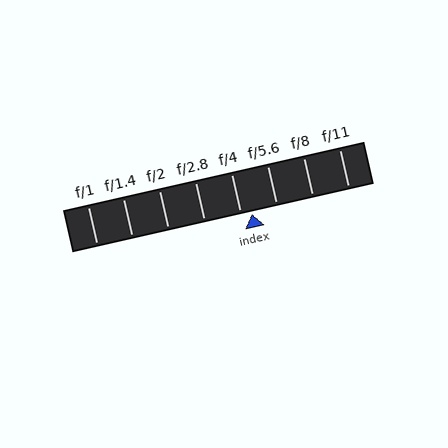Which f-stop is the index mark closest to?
The index mark is closest to f/4.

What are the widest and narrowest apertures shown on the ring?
The widest aperture shown is f/1 and the narrowest is f/11.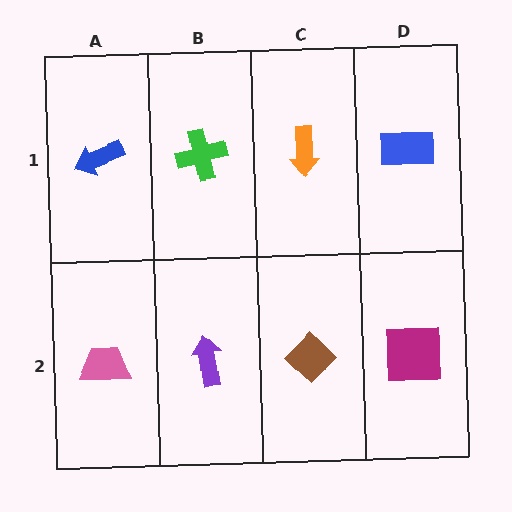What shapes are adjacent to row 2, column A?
A blue arrow (row 1, column A), a purple arrow (row 2, column B).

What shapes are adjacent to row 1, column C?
A brown diamond (row 2, column C), a green cross (row 1, column B), a blue rectangle (row 1, column D).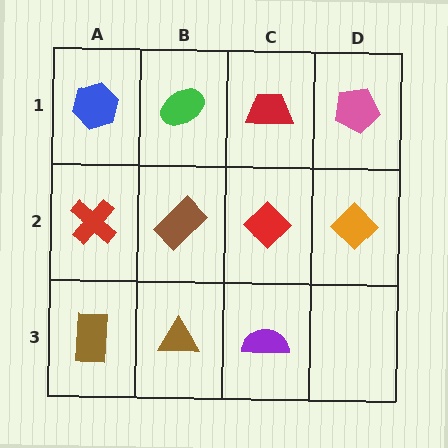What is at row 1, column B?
A green ellipse.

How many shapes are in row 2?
4 shapes.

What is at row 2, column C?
A red diamond.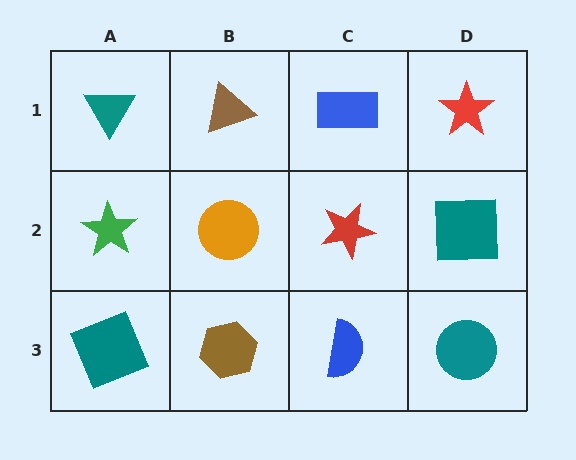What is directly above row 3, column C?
A red star.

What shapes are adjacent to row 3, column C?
A red star (row 2, column C), a brown hexagon (row 3, column B), a teal circle (row 3, column D).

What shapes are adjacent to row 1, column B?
An orange circle (row 2, column B), a teal triangle (row 1, column A), a blue rectangle (row 1, column C).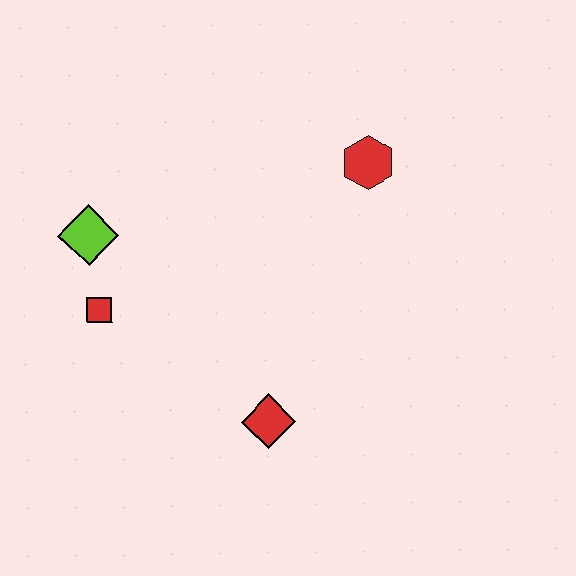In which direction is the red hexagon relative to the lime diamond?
The red hexagon is to the right of the lime diamond.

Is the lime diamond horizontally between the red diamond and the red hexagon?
No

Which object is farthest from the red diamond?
The red hexagon is farthest from the red diamond.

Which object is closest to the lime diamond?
The red square is closest to the lime diamond.